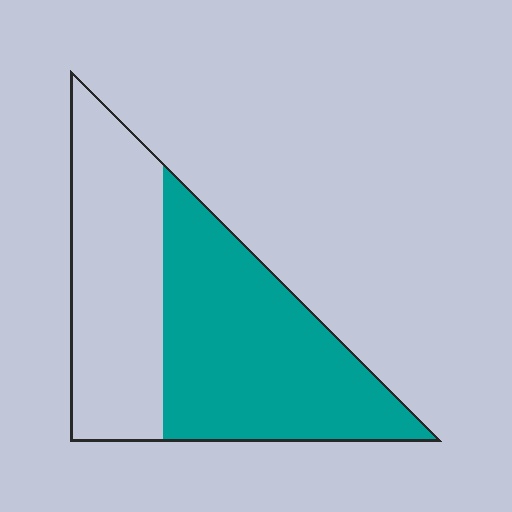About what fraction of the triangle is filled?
About three fifths (3/5).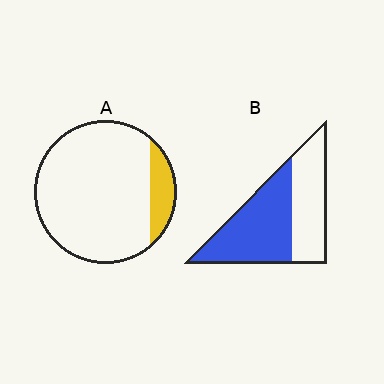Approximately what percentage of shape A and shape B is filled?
A is approximately 15% and B is approximately 55%.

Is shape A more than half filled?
No.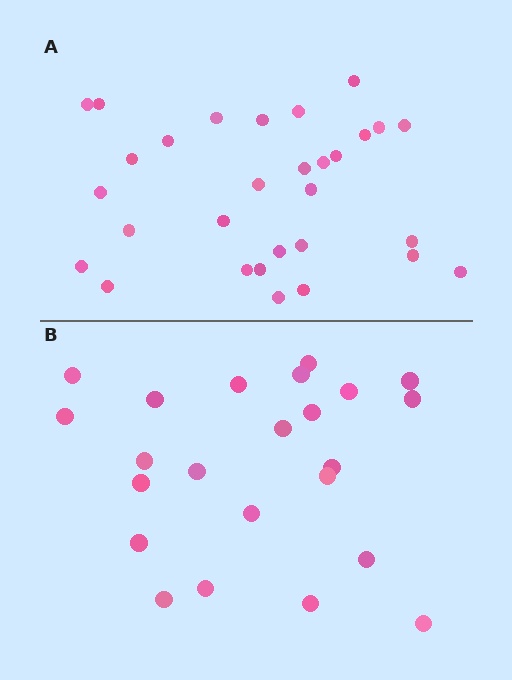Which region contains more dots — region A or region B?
Region A (the top region) has more dots.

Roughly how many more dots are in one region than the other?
Region A has roughly 8 or so more dots than region B.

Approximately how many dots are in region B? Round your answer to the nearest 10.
About 20 dots. (The exact count is 23, which rounds to 20.)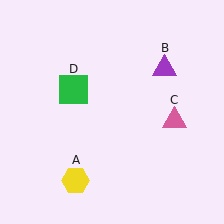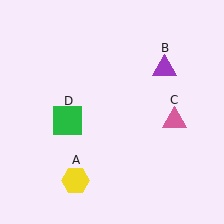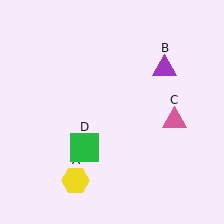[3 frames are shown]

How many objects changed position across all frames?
1 object changed position: green square (object D).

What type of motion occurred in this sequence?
The green square (object D) rotated counterclockwise around the center of the scene.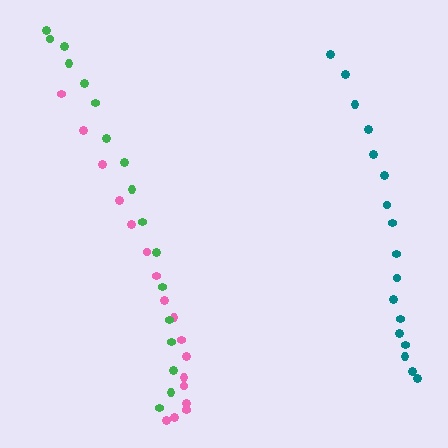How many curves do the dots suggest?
There are 3 distinct paths.